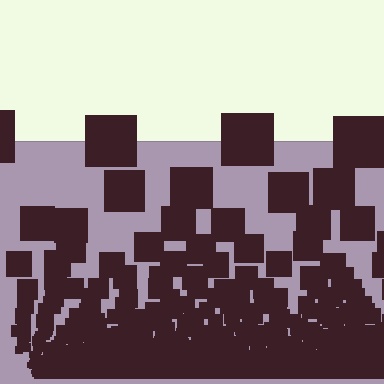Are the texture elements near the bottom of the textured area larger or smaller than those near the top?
Smaller. The gradient is inverted — elements near the bottom are smaller and denser.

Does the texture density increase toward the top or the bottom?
Density increases toward the bottom.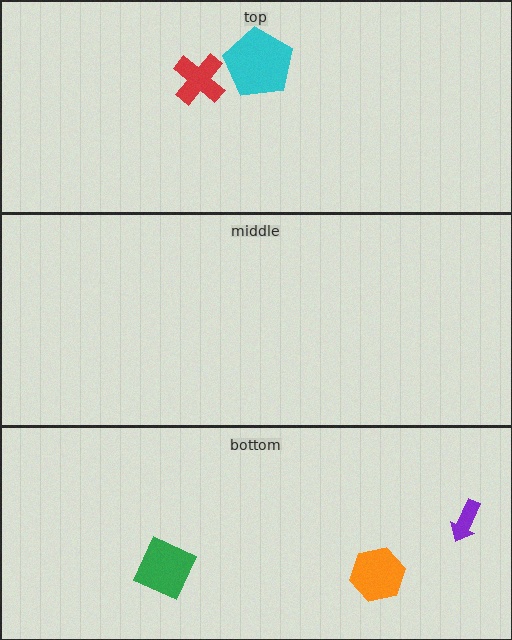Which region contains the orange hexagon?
The bottom region.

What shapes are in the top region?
The cyan pentagon, the red cross.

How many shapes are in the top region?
2.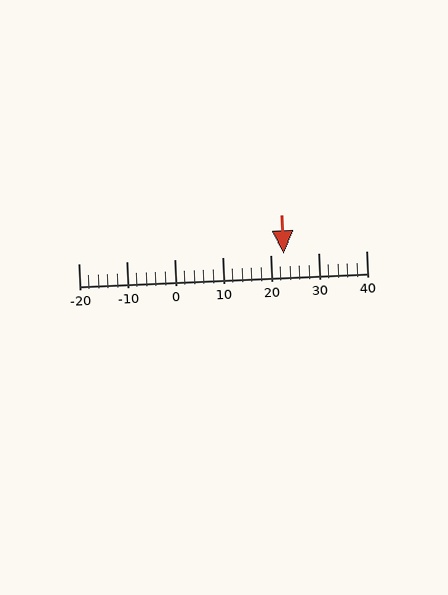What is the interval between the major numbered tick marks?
The major tick marks are spaced 10 units apart.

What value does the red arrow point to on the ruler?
The red arrow points to approximately 23.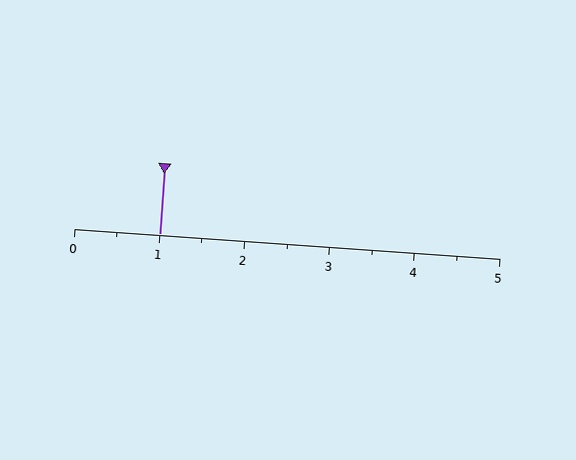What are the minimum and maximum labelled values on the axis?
The axis runs from 0 to 5.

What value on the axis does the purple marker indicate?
The marker indicates approximately 1.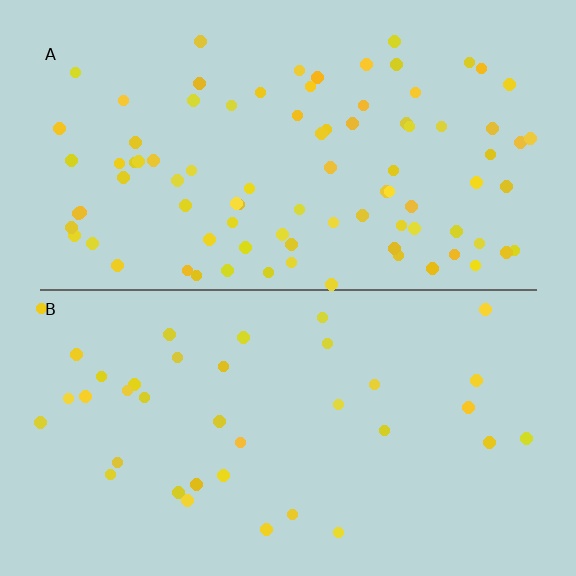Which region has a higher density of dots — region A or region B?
A (the top).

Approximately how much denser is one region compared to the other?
Approximately 2.3× — region A over region B.